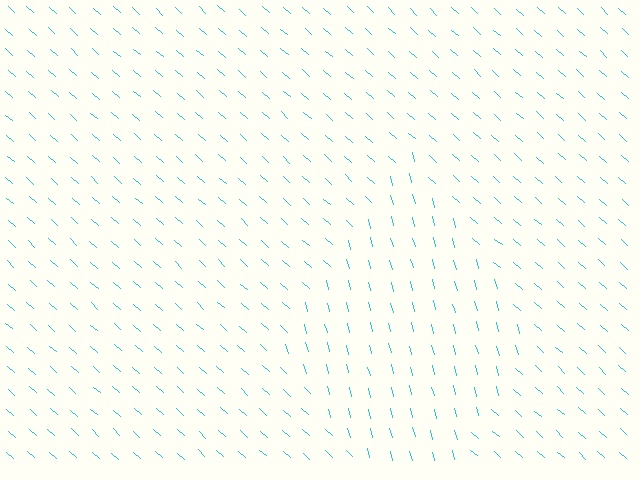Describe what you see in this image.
The image is filled with small cyan line segments. A diamond region in the image has lines oriented differently from the surrounding lines, creating a visible texture boundary.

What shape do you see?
I see a diamond.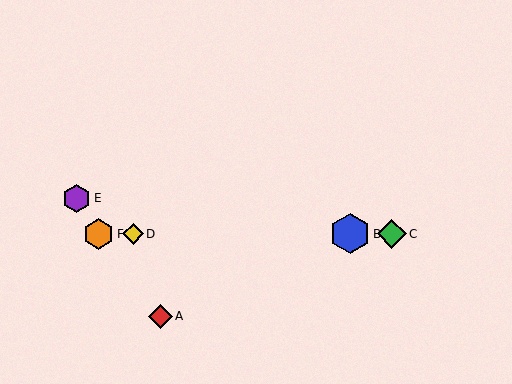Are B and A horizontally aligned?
No, B is at y≈234 and A is at y≈316.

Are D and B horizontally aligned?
Yes, both are at y≈234.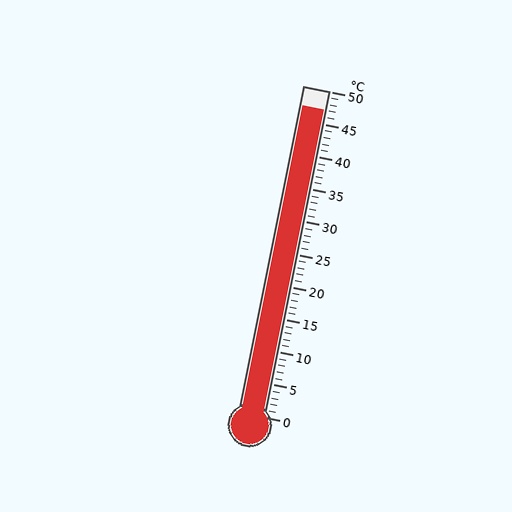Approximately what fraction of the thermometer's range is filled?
The thermometer is filled to approximately 95% of its range.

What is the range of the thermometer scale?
The thermometer scale ranges from 0°C to 50°C.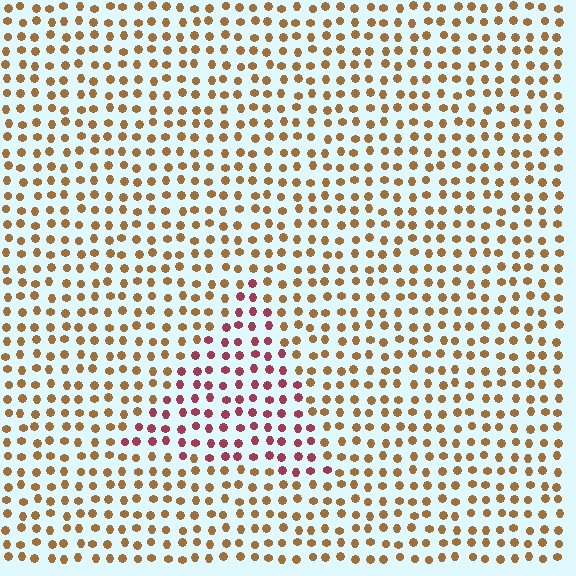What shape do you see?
I see a triangle.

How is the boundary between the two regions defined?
The boundary is defined purely by a slight shift in hue (about 48 degrees). Spacing, size, and orientation are identical on both sides.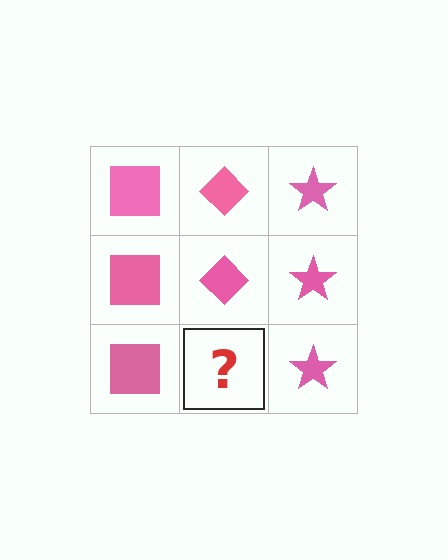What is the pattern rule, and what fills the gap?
The rule is that each column has a consistent shape. The gap should be filled with a pink diamond.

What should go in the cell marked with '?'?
The missing cell should contain a pink diamond.